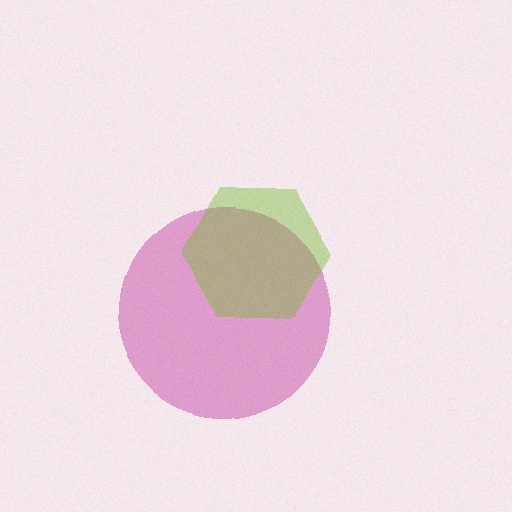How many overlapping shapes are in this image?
There are 2 overlapping shapes in the image.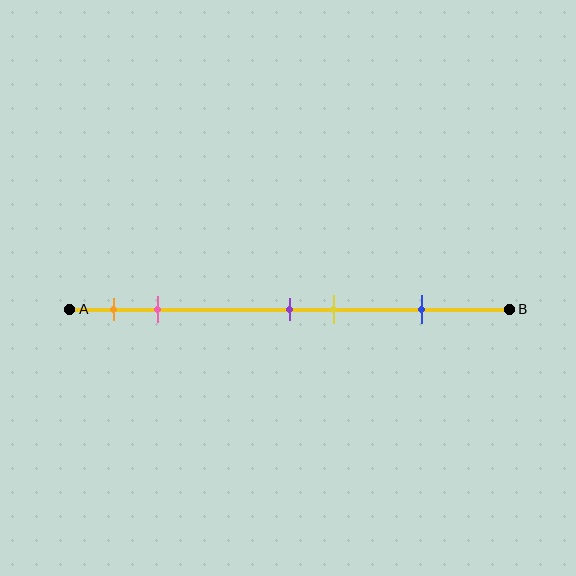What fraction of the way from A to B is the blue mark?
The blue mark is approximately 80% (0.8) of the way from A to B.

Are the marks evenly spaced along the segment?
No, the marks are not evenly spaced.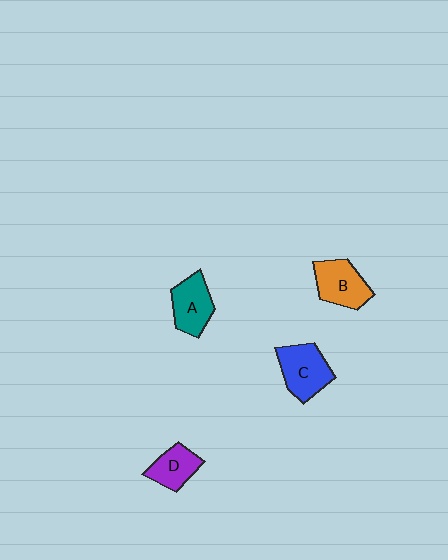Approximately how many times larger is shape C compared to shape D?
Approximately 1.4 times.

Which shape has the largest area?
Shape C (blue).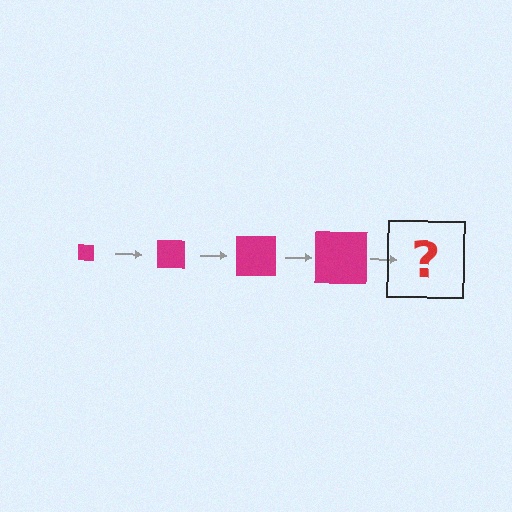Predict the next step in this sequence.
The next step is a magenta square, larger than the previous one.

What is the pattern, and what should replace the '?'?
The pattern is that the square gets progressively larger each step. The '?' should be a magenta square, larger than the previous one.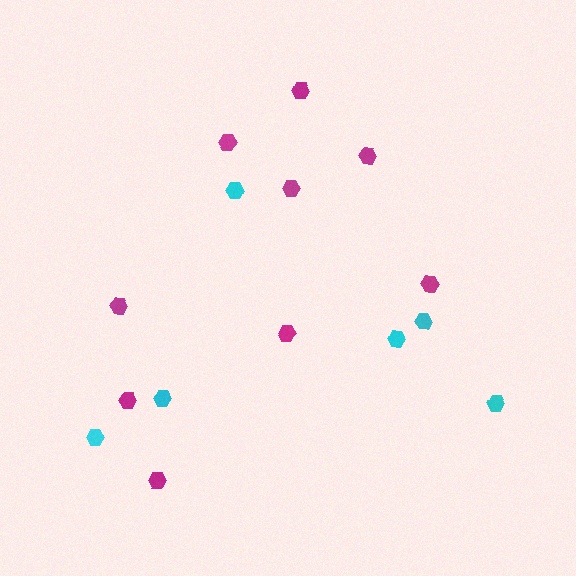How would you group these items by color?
There are 2 groups: one group of cyan hexagons (6) and one group of magenta hexagons (9).